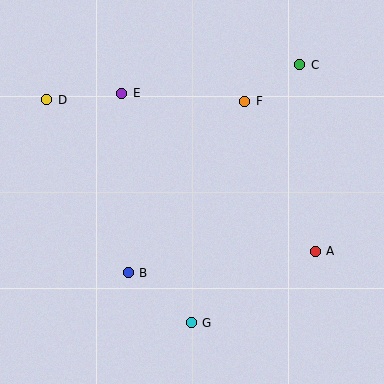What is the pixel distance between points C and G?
The distance between C and G is 280 pixels.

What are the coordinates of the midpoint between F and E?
The midpoint between F and E is at (183, 97).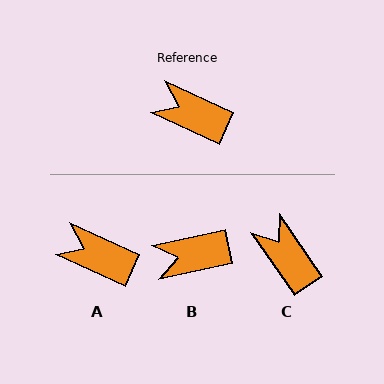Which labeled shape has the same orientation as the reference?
A.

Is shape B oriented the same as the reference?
No, it is off by about 36 degrees.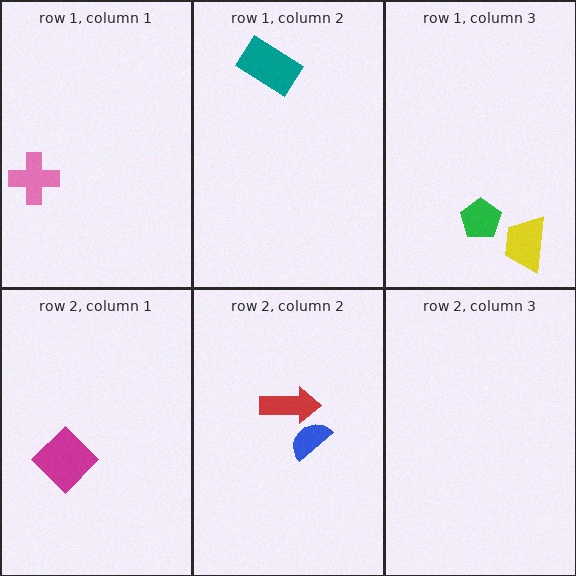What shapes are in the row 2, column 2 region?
The red arrow, the blue semicircle.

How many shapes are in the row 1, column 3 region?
2.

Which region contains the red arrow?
The row 2, column 2 region.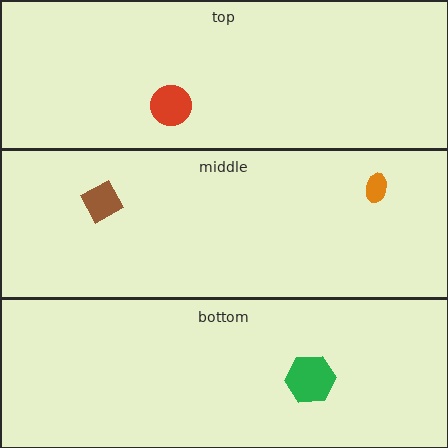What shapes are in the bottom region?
The green hexagon.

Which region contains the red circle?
The top region.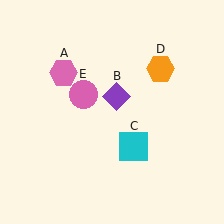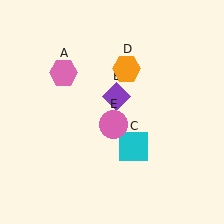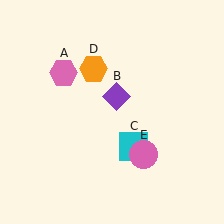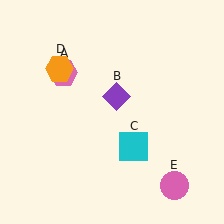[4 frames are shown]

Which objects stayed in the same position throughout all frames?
Pink hexagon (object A) and purple diamond (object B) and cyan square (object C) remained stationary.